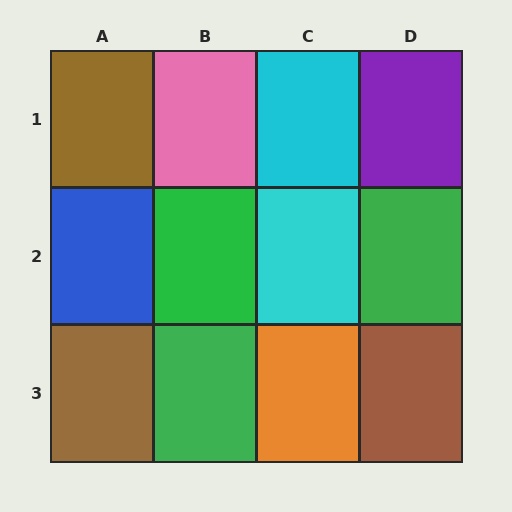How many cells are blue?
1 cell is blue.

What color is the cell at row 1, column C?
Cyan.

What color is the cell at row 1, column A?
Brown.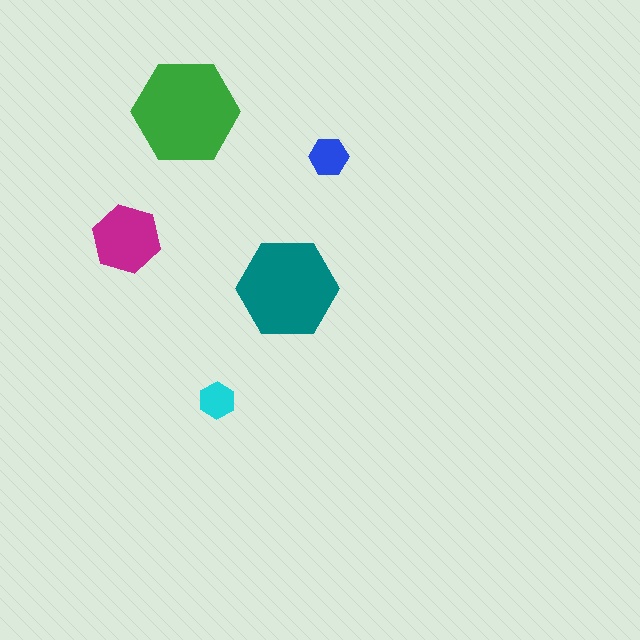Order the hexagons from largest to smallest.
the green one, the teal one, the magenta one, the blue one, the cyan one.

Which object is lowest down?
The cyan hexagon is bottommost.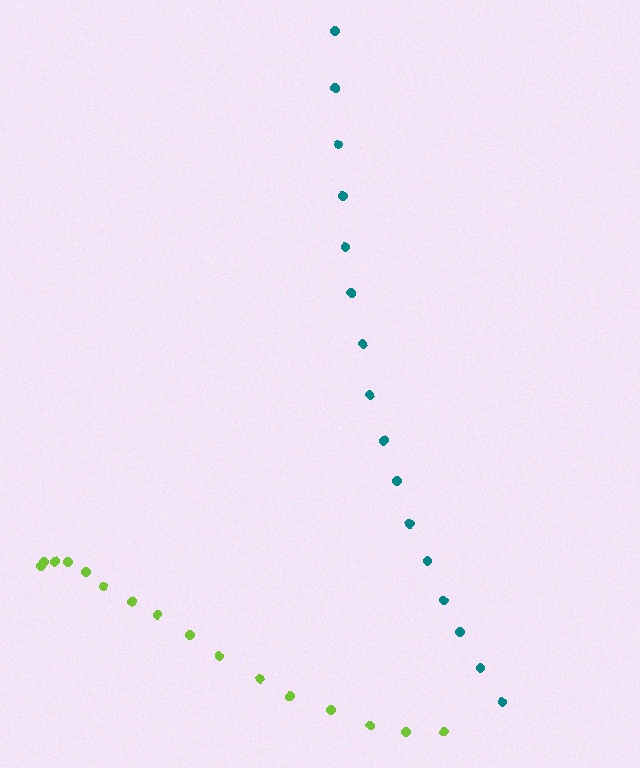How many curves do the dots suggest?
There are 2 distinct paths.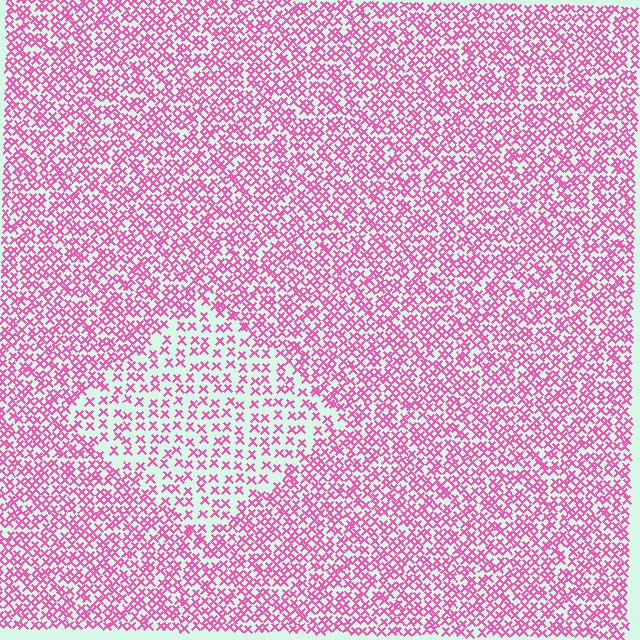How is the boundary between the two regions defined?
The boundary is defined by a change in element density (approximately 1.9x ratio). All elements are the same color, size, and shape.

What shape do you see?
I see a diamond.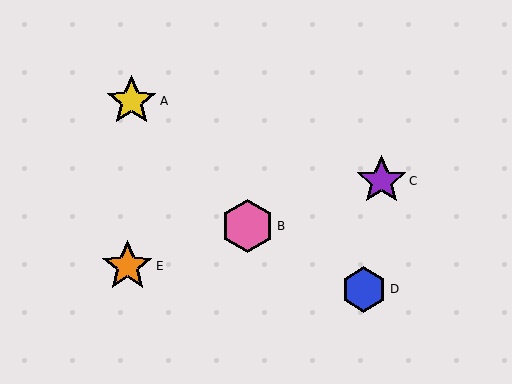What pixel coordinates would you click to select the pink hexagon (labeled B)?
Click at (247, 226) to select the pink hexagon B.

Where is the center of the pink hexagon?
The center of the pink hexagon is at (247, 226).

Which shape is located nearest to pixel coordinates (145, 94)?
The yellow star (labeled A) at (132, 101) is nearest to that location.